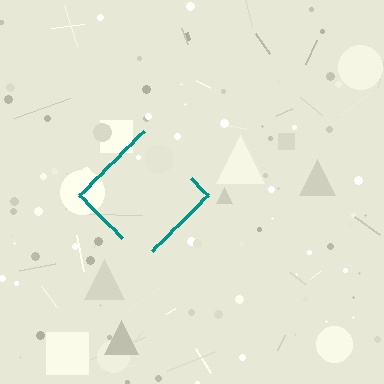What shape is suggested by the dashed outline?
The dashed outline suggests a diamond.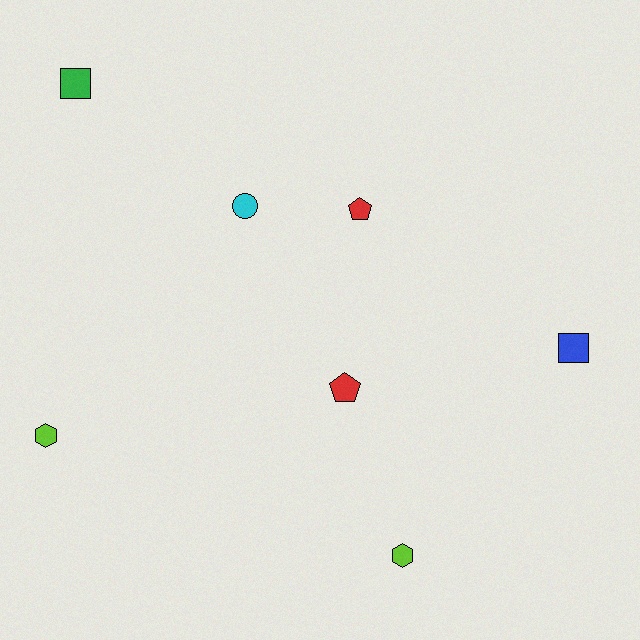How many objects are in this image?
There are 7 objects.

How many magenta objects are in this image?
There are no magenta objects.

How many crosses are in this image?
There are no crosses.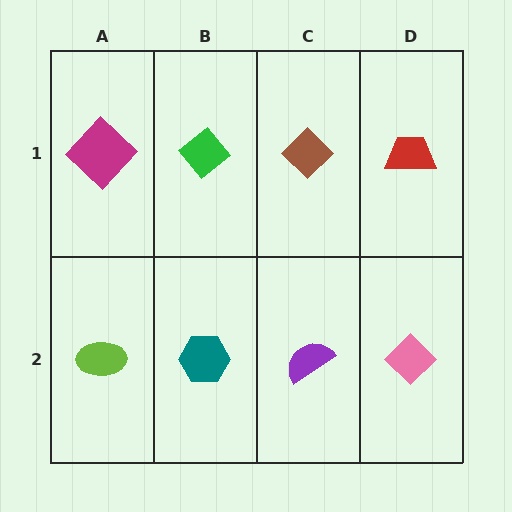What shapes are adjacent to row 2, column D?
A red trapezoid (row 1, column D), a purple semicircle (row 2, column C).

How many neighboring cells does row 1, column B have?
3.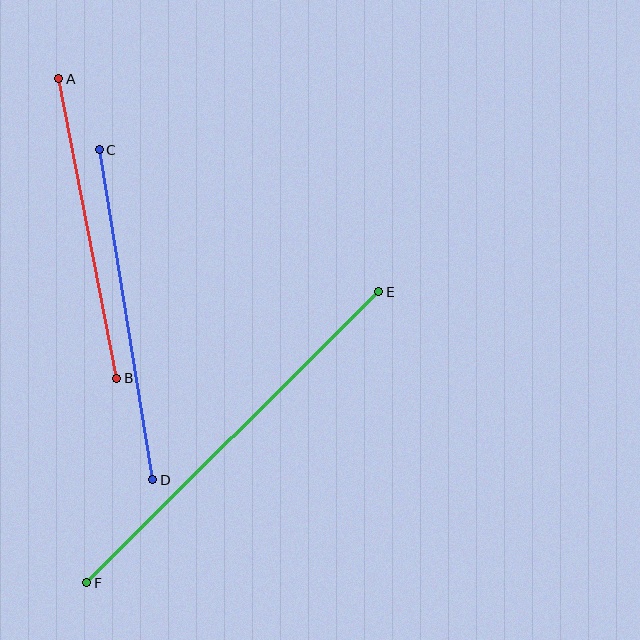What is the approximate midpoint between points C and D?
The midpoint is at approximately (126, 315) pixels.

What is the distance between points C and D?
The distance is approximately 334 pixels.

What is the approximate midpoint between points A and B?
The midpoint is at approximately (88, 229) pixels.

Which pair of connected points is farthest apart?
Points E and F are farthest apart.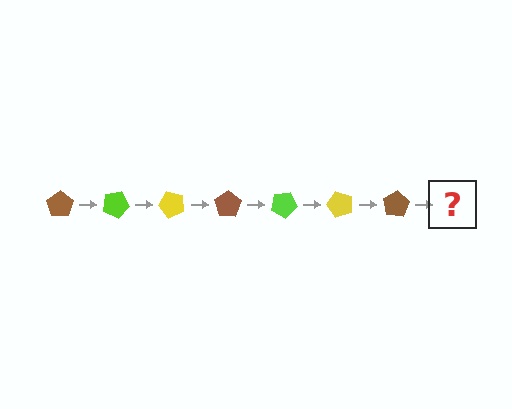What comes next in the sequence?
The next element should be a lime pentagon, rotated 175 degrees from the start.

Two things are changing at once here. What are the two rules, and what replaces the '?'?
The two rules are that it rotates 25 degrees each step and the color cycles through brown, lime, and yellow. The '?' should be a lime pentagon, rotated 175 degrees from the start.